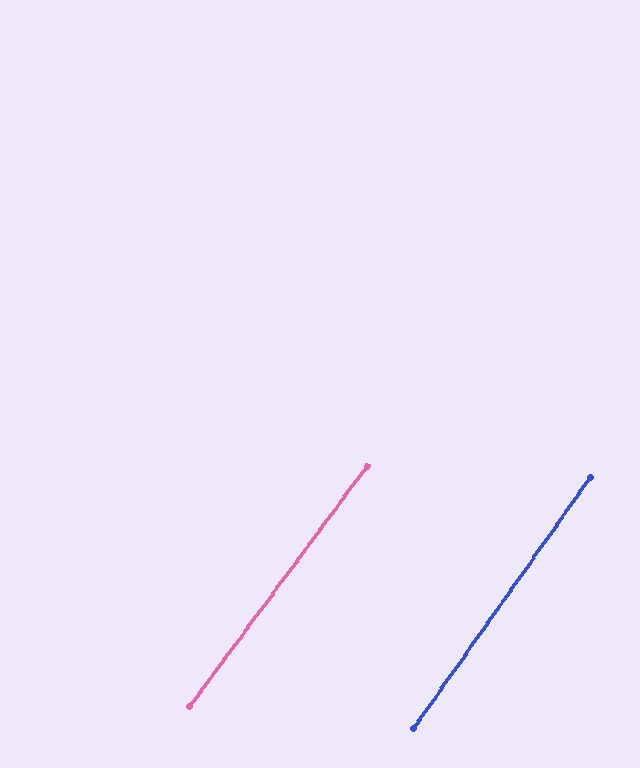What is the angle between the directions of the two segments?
Approximately 1 degree.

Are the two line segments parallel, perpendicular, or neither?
Parallel — their directions differ by only 1.3°.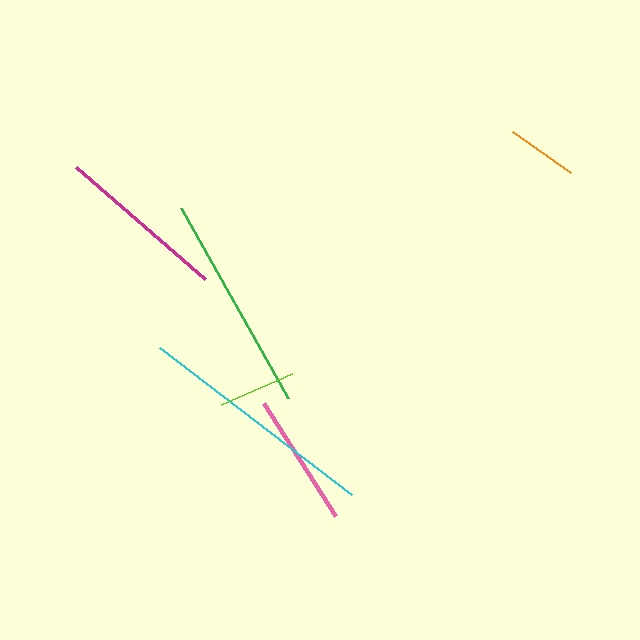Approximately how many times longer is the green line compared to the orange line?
The green line is approximately 3.1 times the length of the orange line.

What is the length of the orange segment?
The orange segment is approximately 71 pixels long.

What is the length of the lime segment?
The lime segment is approximately 78 pixels long.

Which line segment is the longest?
The cyan line is the longest at approximately 242 pixels.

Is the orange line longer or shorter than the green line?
The green line is longer than the orange line.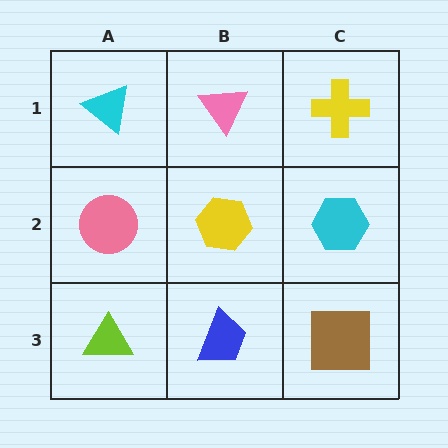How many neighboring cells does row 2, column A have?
3.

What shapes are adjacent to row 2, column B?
A pink triangle (row 1, column B), a blue trapezoid (row 3, column B), a pink circle (row 2, column A), a cyan hexagon (row 2, column C).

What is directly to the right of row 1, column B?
A yellow cross.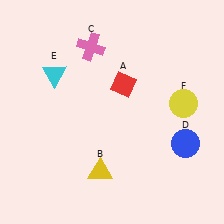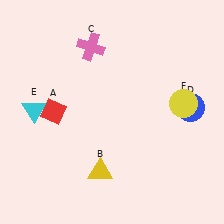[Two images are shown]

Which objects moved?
The objects that moved are: the red diamond (A), the blue circle (D), the cyan triangle (E).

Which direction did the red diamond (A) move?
The red diamond (A) moved left.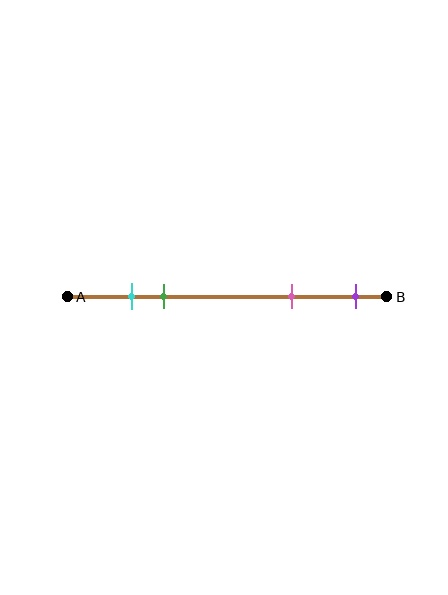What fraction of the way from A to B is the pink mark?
The pink mark is approximately 70% (0.7) of the way from A to B.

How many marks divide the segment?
There are 4 marks dividing the segment.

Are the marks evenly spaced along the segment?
No, the marks are not evenly spaced.